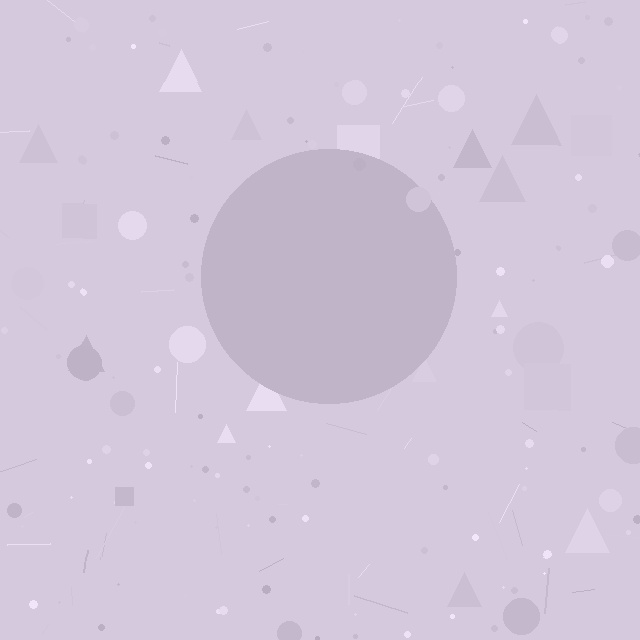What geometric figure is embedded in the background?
A circle is embedded in the background.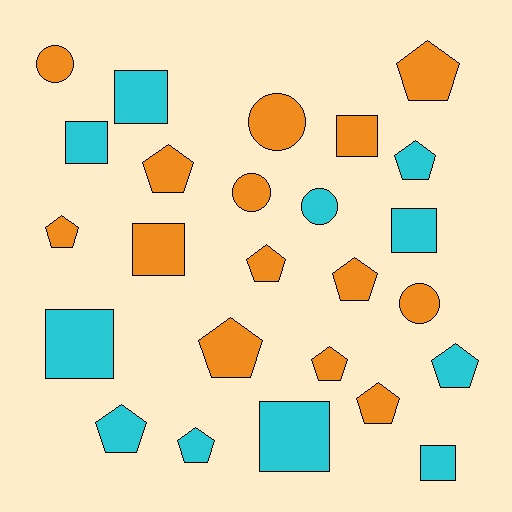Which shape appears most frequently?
Pentagon, with 12 objects.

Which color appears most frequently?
Orange, with 14 objects.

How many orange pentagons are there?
There are 8 orange pentagons.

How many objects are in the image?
There are 25 objects.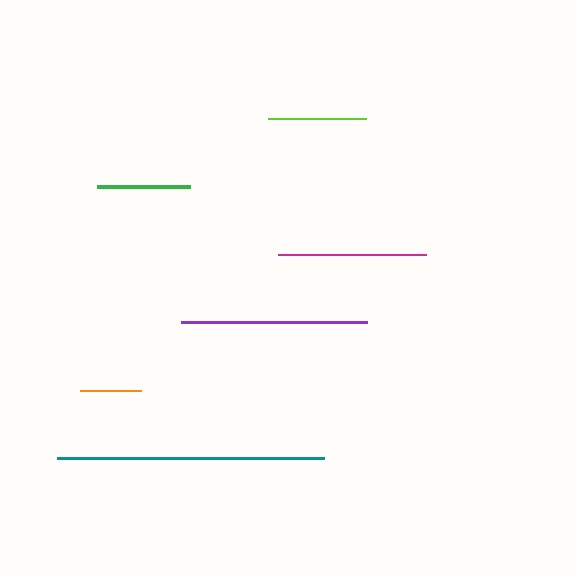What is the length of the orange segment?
The orange segment is approximately 61 pixels long.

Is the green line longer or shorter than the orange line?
The green line is longer than the orange line.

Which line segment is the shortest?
The orange line is the shortest at approximately 61 pixels.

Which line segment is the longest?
The teal line is the longest at approximately 267 pixels.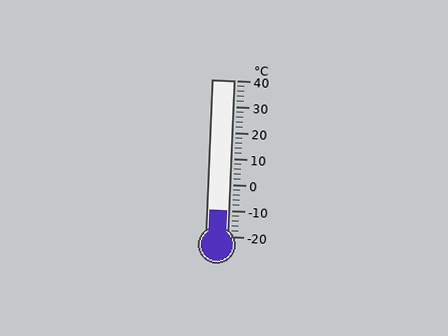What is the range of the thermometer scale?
The thermometer scale ranges from -20°C to 40°C.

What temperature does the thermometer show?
The thermometer shows approximately -10°C.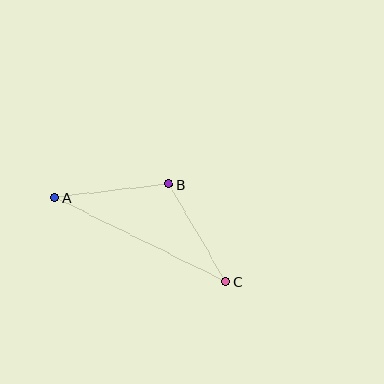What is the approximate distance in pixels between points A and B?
The distance between A and B is approximately 115 pixels.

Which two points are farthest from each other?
Points A and C are farthest from each other.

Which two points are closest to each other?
Points B and C are closest to each other.